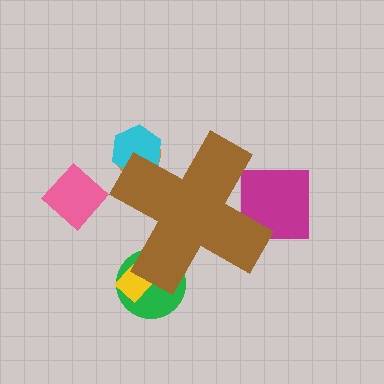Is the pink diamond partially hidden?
No, the pink diamond is fully visible.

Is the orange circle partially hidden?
Yes, the orange circle is partially hidden behind the brown cross.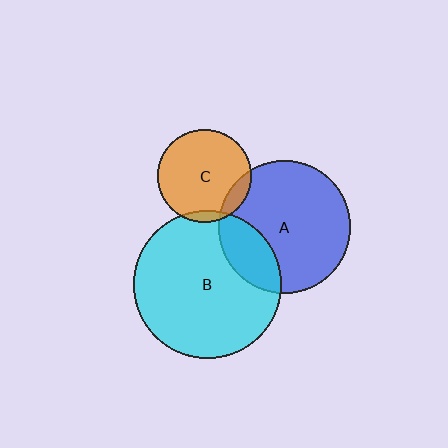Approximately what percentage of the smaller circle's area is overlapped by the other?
Approximately 10%.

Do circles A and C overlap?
Yes.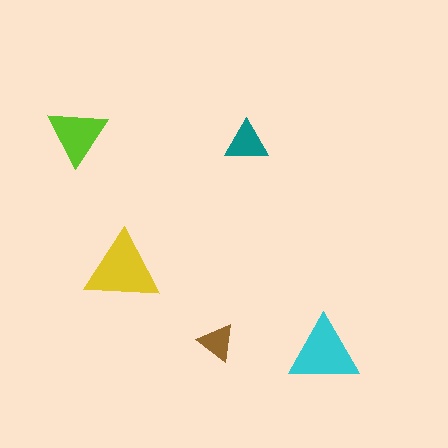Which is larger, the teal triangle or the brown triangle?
The teal one.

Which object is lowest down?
The cyan triangle is bottommost.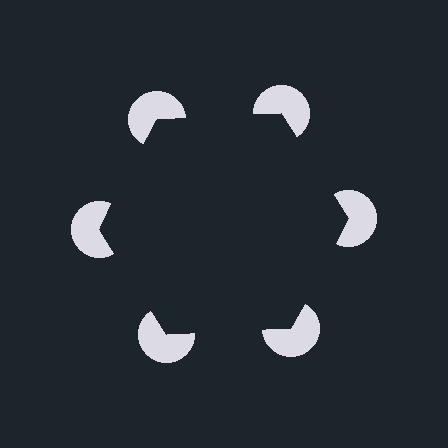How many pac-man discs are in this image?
There are 6 — one at each vertex of the illusory hexagon.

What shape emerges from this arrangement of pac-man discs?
An illusory hexagon — its edges are inferred from the aligned wedge cuts in the pac-man discs, not physically drawn.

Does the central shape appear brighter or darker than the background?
It typically appears slightly darker than the background, even though no actual brightness change is drawn.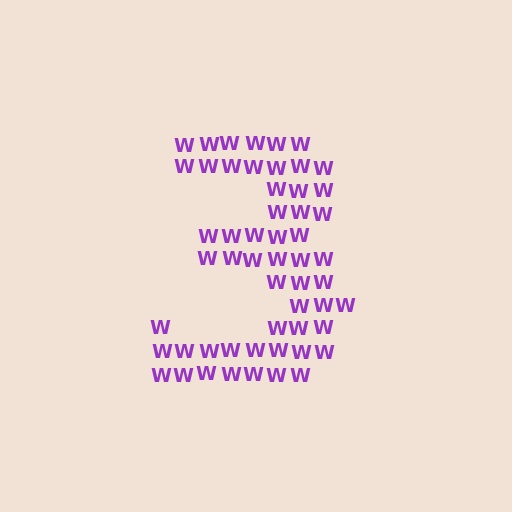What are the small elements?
The small elements are letter W's.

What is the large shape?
The large shape is the digit 3.